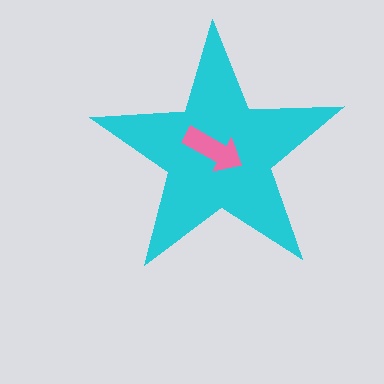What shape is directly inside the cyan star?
The pink arrow.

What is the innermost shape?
The pink arrow.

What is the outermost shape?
The cyan star.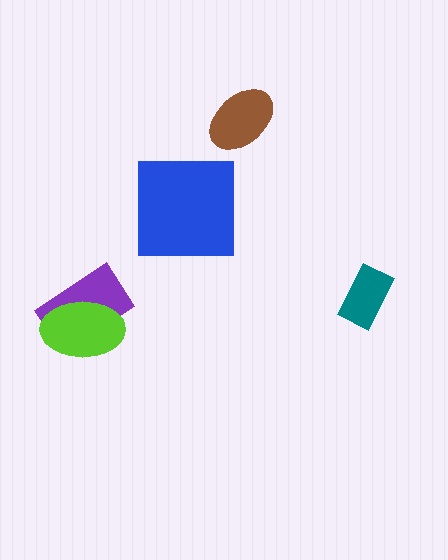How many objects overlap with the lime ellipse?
1 object overlaps with the lime ellipse.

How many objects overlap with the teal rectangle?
0 objects overlap with the teal rectangle.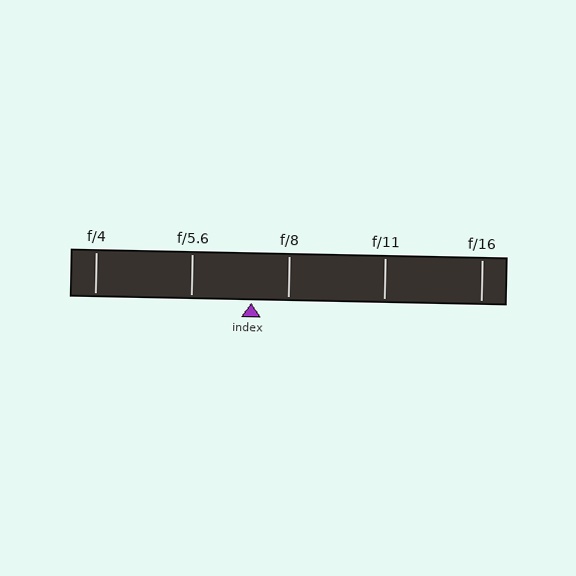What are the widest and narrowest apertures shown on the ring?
The widest aperture shown is f/4 and the narrowest is f/16.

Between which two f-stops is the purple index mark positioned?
The index mark is between f/5.6 and f/8.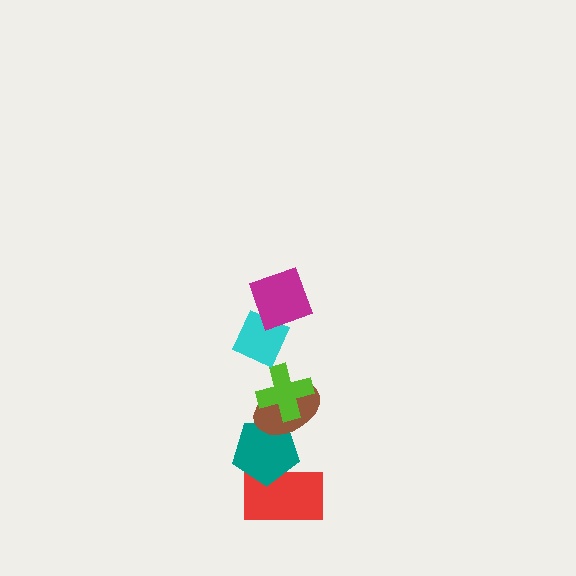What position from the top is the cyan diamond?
The cyan diamond is 2nd from the top.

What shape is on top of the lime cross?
The cyan diamond is on top of the lime cross.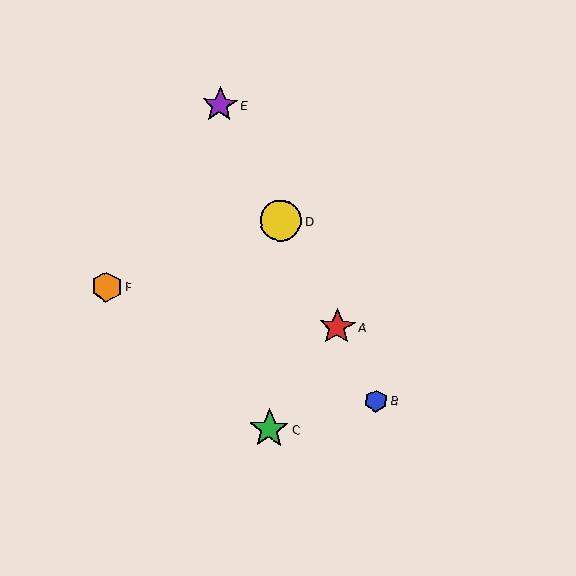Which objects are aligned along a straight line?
Objects A, B, D, E are aligned along a straight line.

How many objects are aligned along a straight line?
4 objects (A, B, D, E) are aligned along a straight line.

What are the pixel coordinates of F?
Object F is at (107, 287).